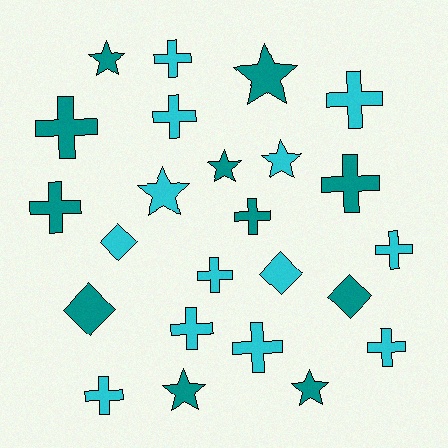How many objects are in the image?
There are 24 objects.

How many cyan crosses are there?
There are 9 cyan crosses.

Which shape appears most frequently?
Cross, with 13 objects.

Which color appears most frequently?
Cyan, with 13 objects.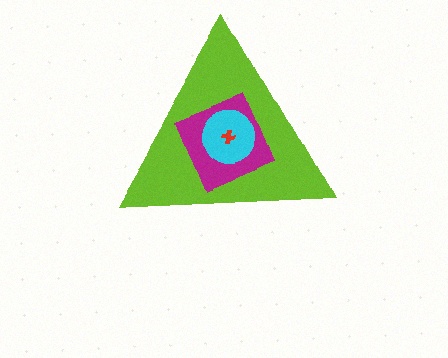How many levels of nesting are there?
4.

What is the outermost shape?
The lime triangle.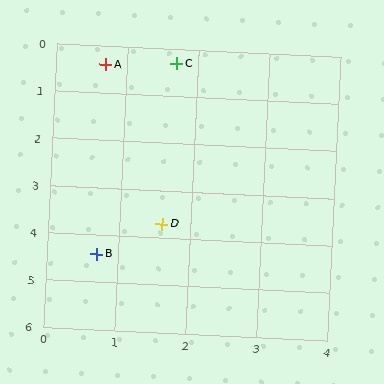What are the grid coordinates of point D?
Point D is at approximately (1.6, 3.7).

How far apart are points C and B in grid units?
Points C and B are about 4.2 grid units apart.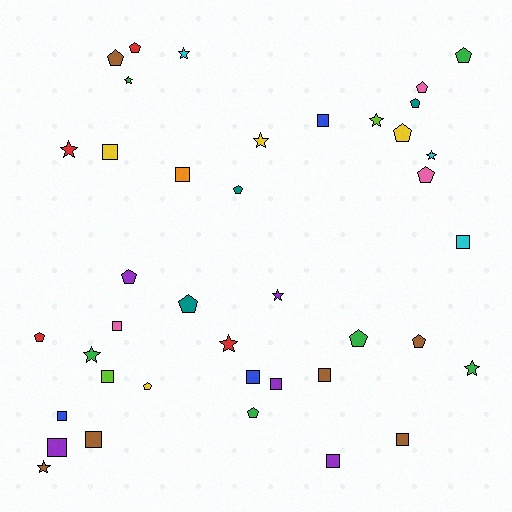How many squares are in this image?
There are 14 squares.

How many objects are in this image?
There are 40 objects.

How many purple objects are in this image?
There are 5 purple objects.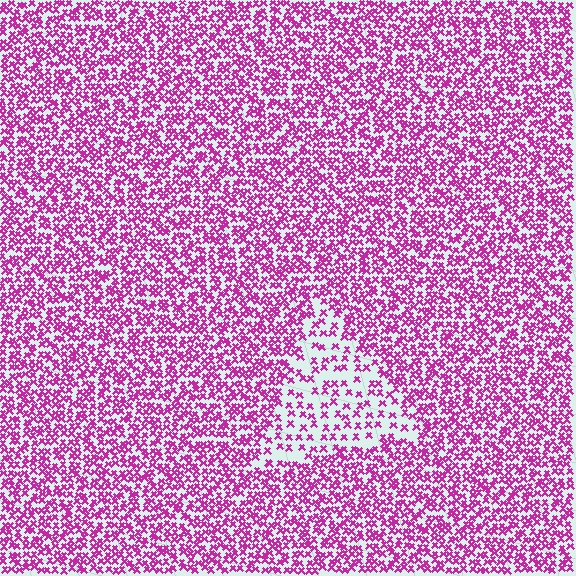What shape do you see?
I see a triangle.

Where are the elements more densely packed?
The elements are more densely packed outside the triangle boundary.